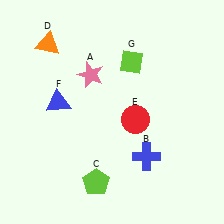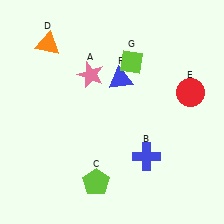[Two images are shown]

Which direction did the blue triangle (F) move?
The blue triangle (F) moved right.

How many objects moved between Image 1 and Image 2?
2 objects moved between the two images.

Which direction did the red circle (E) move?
The red circle (E) moved right.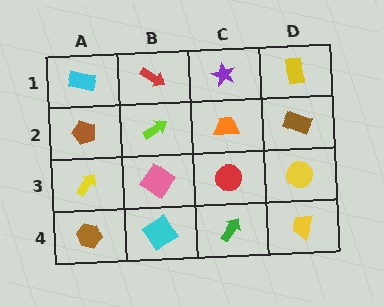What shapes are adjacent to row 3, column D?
A brown rectangle (row 2, column D), a yellow trapezoid (row 4, column D), a red circle (row 3, column C).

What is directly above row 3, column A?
A brown pentagon.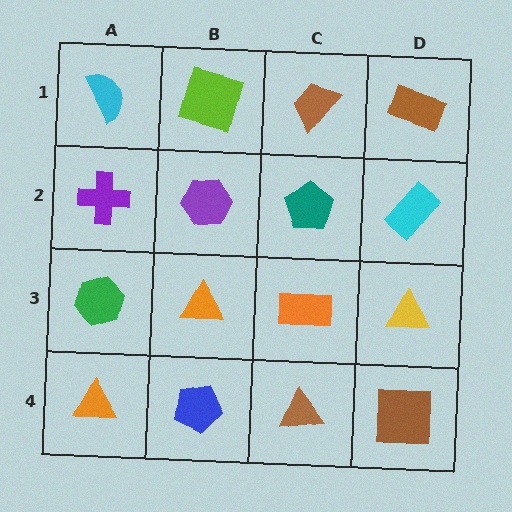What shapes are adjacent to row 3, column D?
A cyan rectangle (row 2, column D), a brown square (row 4, column D), an orange rectangle (row 3, column C).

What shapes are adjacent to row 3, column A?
A purple cross (row 2, column A), an orange triangle (row 4, column A), an orange triangle (row 3, column B).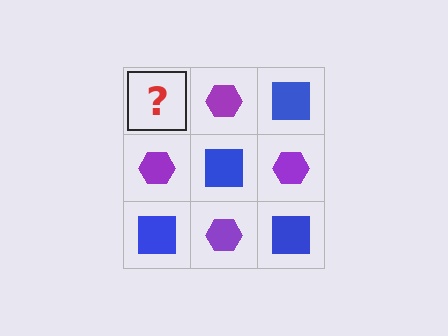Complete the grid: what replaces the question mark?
The question mark should be replaced with a blue square.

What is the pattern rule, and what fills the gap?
The rule is that it alternates blue square and purple hexagon in a checkerboard pattern. The gap should be filled with a blue square.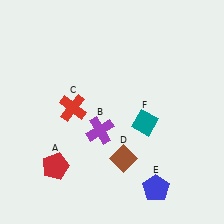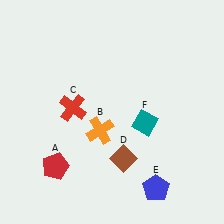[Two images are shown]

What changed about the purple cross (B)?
In Image 1, B is purple. In Image 2, it changed to orange.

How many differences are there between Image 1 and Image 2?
There is 1 difference between the two images.